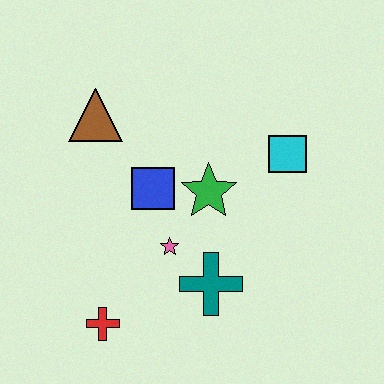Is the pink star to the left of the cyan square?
Yes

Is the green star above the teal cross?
Yes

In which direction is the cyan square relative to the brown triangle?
The cyan square is to the right of the brown triangle.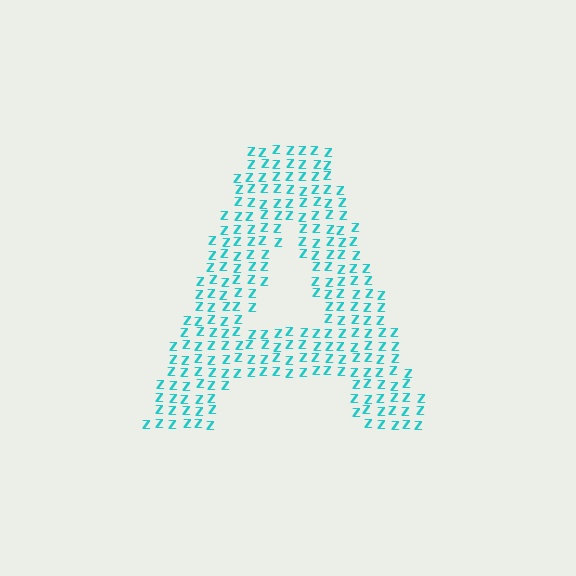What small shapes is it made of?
It is made of small letter Z's.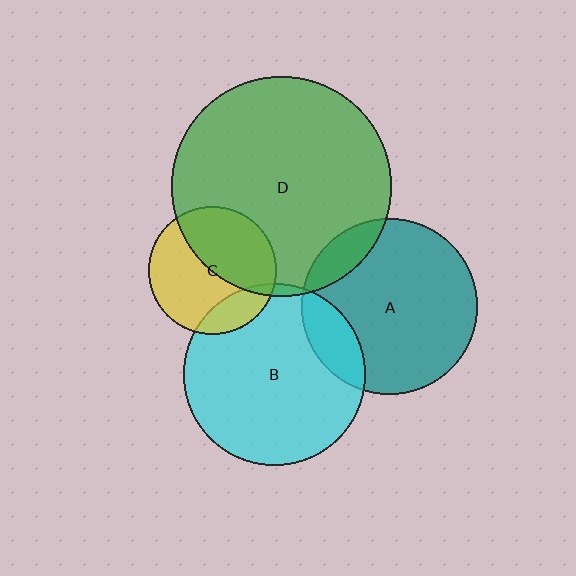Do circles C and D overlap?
Yes.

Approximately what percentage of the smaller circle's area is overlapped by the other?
Approximately 45%.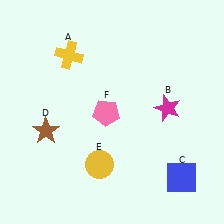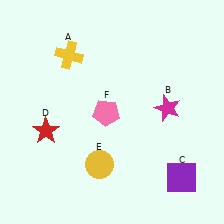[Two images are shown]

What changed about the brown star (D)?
In Image 1, D is brown. In Image 2, it changed to red.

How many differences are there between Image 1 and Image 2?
There are 2 differences between the two images.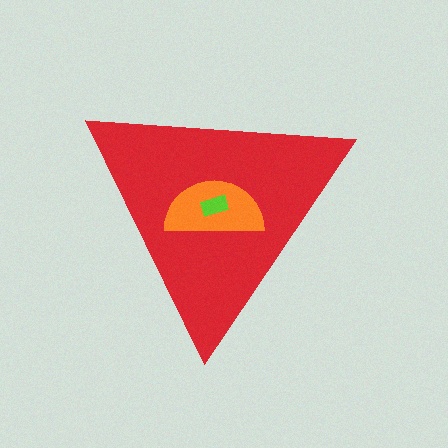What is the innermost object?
The lime rectangle.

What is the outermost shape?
The red triangle.